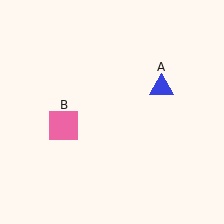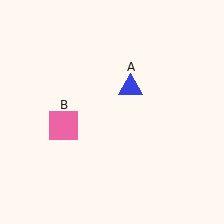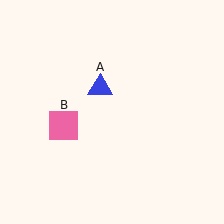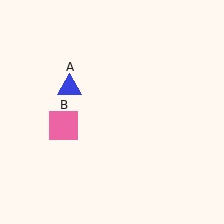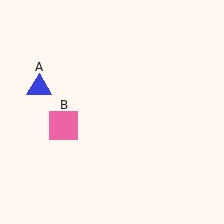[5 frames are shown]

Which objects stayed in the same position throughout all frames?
Pink square (object B) remained stationary.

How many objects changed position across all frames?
1 object changed position: blue triangle (object A).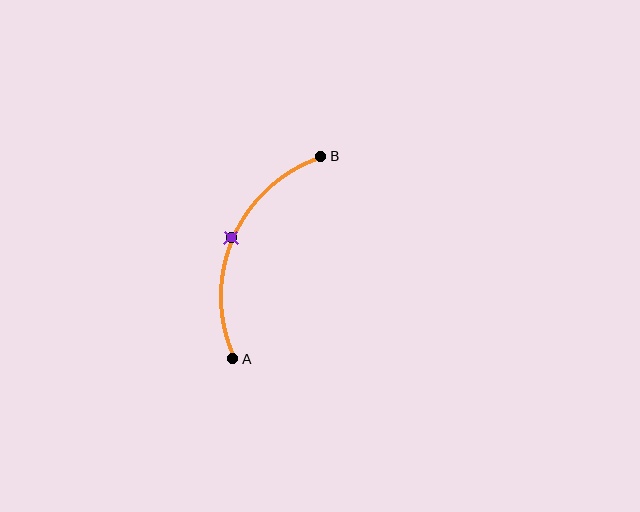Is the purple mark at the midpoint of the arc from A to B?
Yes. The purple mark lies on the arc at equal arc-length from both A and B — it is the arc midpoint.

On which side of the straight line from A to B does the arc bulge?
The arc bulges to the left of the straight line connecting A and B.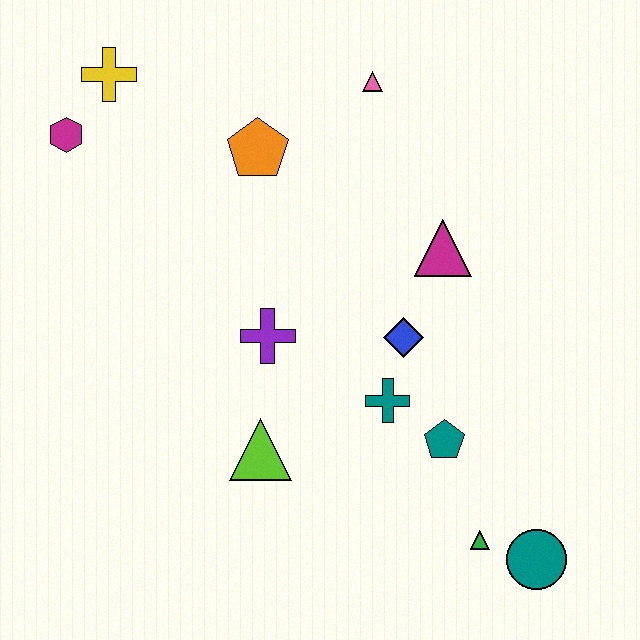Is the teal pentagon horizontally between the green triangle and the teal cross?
Yes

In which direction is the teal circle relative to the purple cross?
The teal circle is to the right of the purple cross.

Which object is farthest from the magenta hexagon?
The teal circle is farthest from the magenta hexagon.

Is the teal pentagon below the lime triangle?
No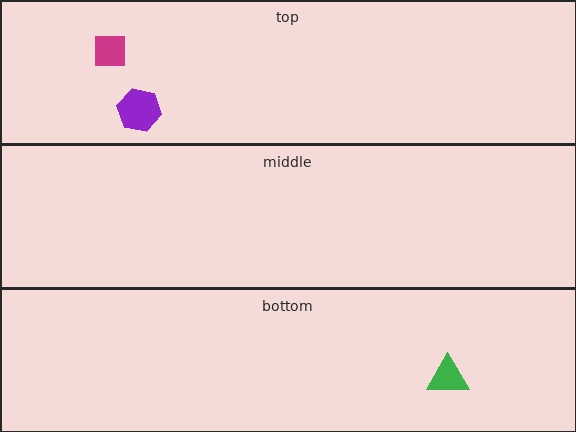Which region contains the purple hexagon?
The top region.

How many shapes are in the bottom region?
1.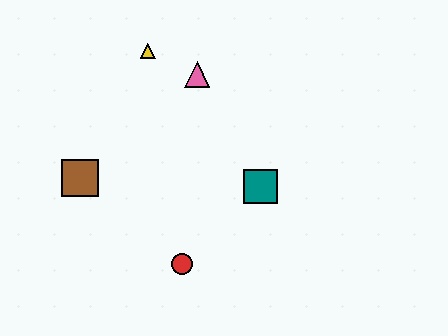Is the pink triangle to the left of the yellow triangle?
No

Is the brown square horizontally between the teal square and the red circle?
No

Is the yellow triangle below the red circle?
No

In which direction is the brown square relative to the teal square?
The brown square is to the left of the teal square.